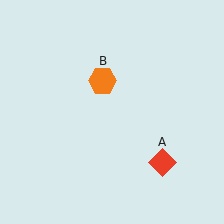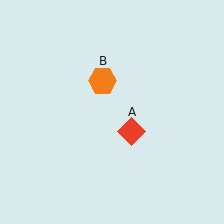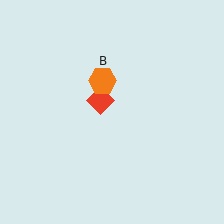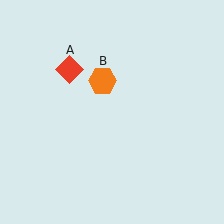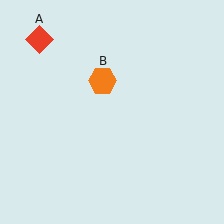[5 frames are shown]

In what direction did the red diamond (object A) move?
The red diamond (object A) moved up and to the left.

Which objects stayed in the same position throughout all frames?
Orange hexagon (object B) remained stationary.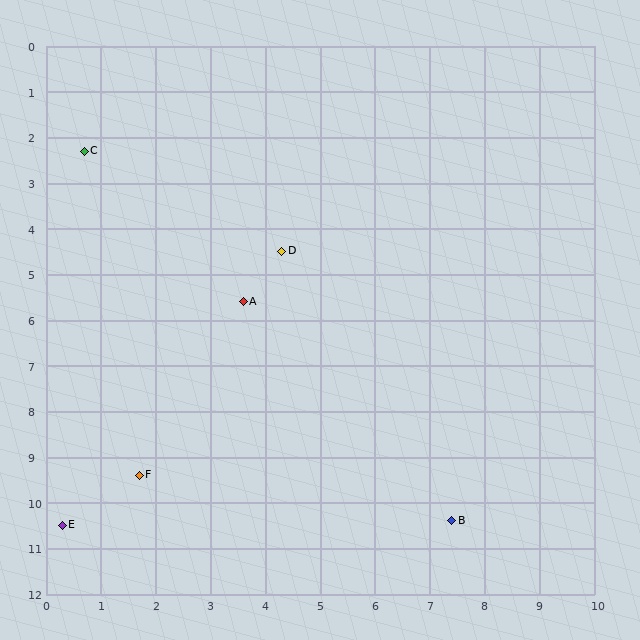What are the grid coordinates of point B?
Point B is at approximately (7.4, 10.4).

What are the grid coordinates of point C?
Point C is at approximately (0.7, 2.3).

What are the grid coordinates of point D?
Point D is at approximately (4.3, 4.5).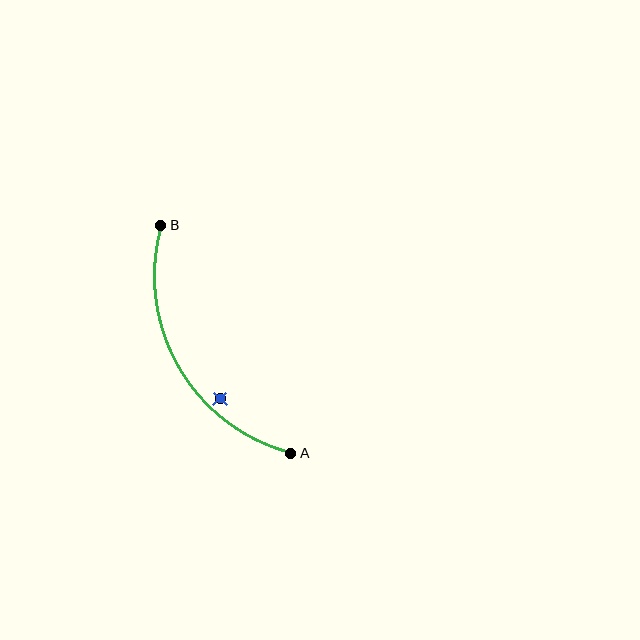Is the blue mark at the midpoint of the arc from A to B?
No — the blue mark does not lie on the arc at all. It sits slightly inside the curve.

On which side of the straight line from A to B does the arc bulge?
The arc bulges to the left of the straight line connecting A and B.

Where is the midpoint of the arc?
The arc midpoint is the point on the curve farthest from the straight line joining A and B. It sits to the left of that line.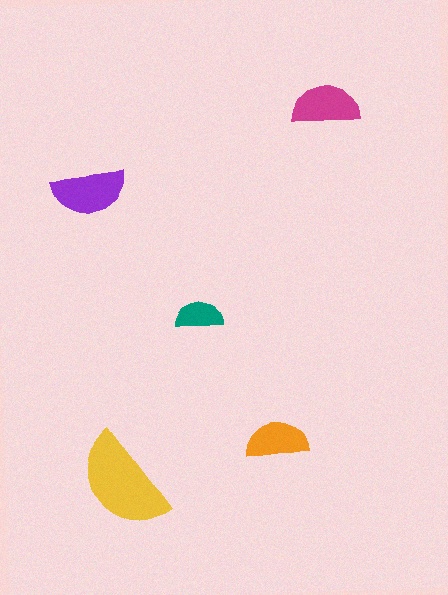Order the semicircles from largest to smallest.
the yellow one, the purple one, the magenta one, the orange one, the teal one.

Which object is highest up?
The magenta semicircle is topmost.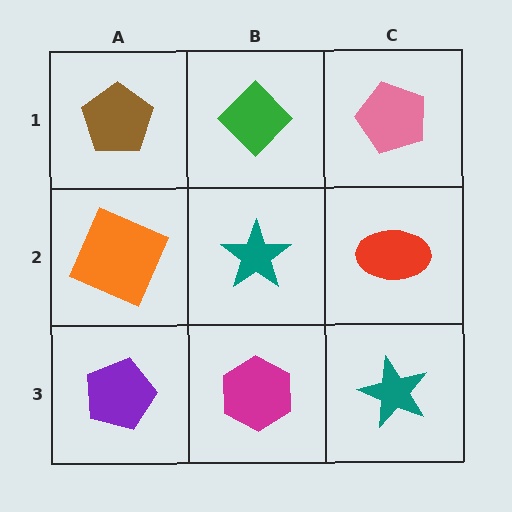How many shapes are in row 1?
3 shapes.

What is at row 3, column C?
A teal star.